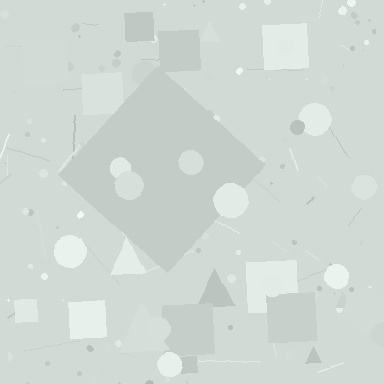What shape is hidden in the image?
A diamond is hidden in the image.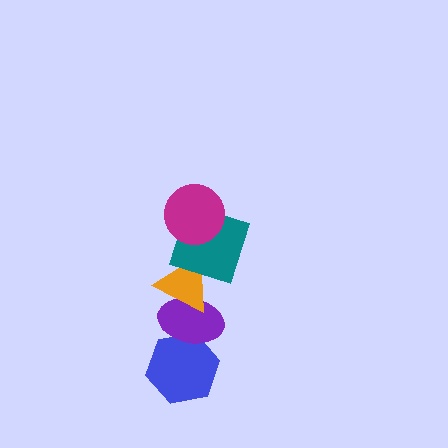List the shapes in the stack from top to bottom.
From top to bottom: the magenta circle, the teal square, the orange triangle, the purple ellipse, the blue hexagon.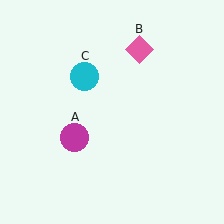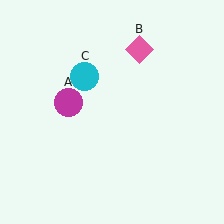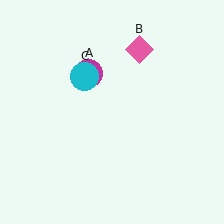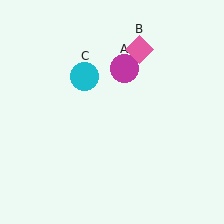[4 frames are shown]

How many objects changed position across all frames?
1 object changed position: magenta circle (object A).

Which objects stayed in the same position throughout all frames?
Pink diamond (object B) and cyan circle (object C) remained stationary.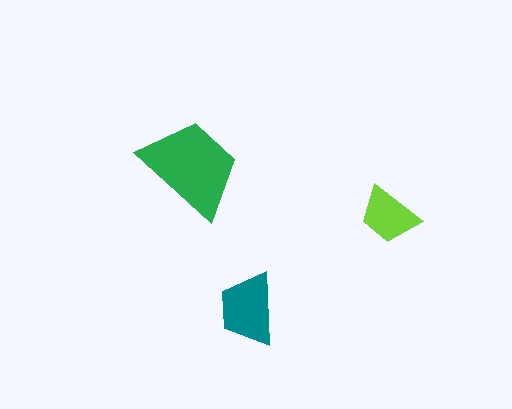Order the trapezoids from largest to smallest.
the green one, the teal one, the lime one.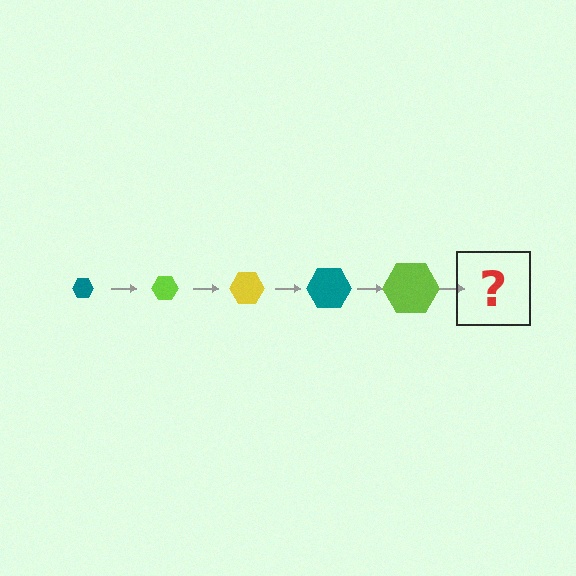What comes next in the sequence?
The next element should be a yellow hexagon, larger than the previous one.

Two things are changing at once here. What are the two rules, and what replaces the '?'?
The two rules are that the hexagon grows larger each step and the color cycles through teal, lime, and yellow. The '?' should be a yellow hexagon, larger than the previous one.